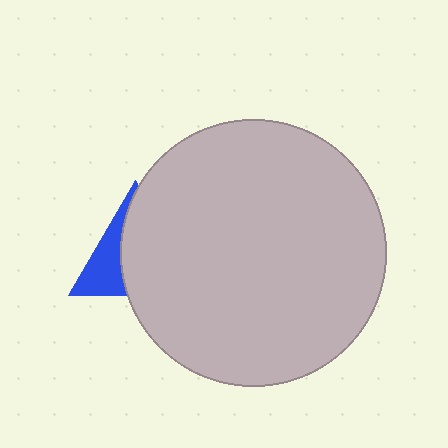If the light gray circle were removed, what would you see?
You would see the complete blue triangle.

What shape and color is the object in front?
The object in front is a light gray circle.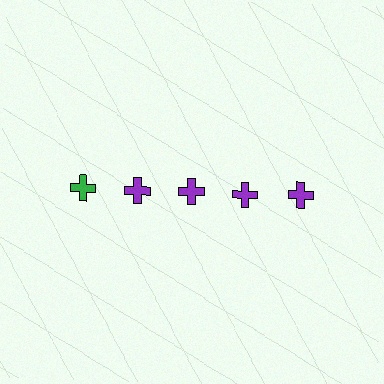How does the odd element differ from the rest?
It has a different color: green instead of purple.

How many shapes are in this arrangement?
There are 5 shapes arranged in a grid pattern.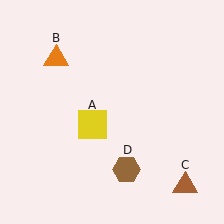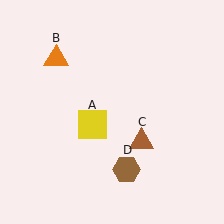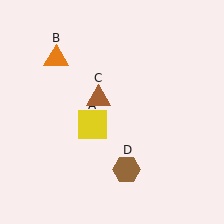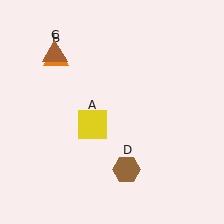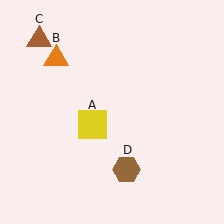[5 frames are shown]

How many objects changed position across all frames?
1 object changed position: brown triangle (object C).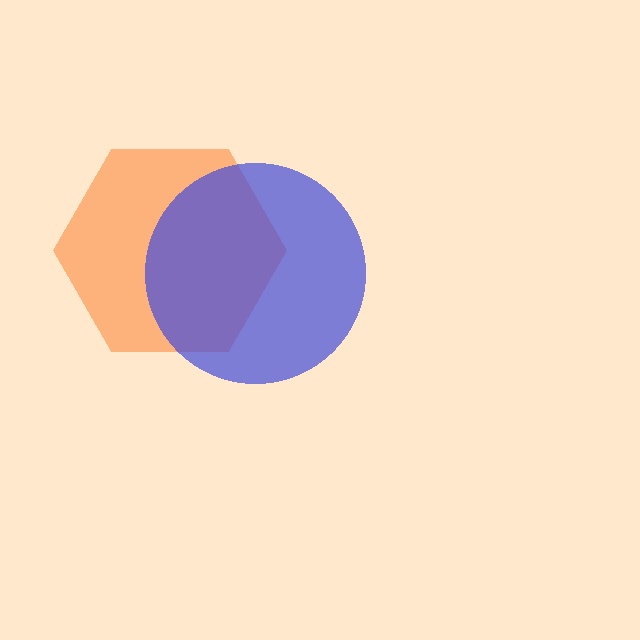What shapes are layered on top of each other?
The layered shapes are: an orange hexagon, a blue circle.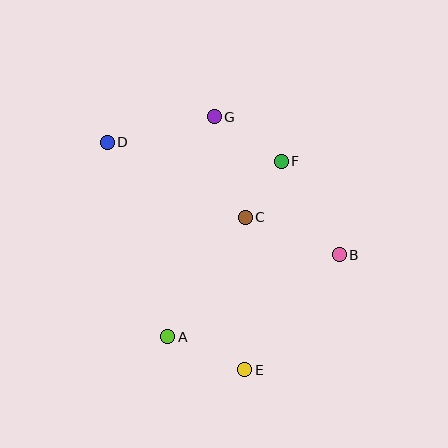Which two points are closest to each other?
Points C and F are closest to each other.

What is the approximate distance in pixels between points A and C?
The distance between A and C is approximately 143 pixels.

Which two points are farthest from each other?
Points D and E are farthest from each other.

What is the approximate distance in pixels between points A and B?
The distance between A and B is approximately 190 pixels.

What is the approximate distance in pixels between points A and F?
The distance between A and F is approximately 209 pixels.